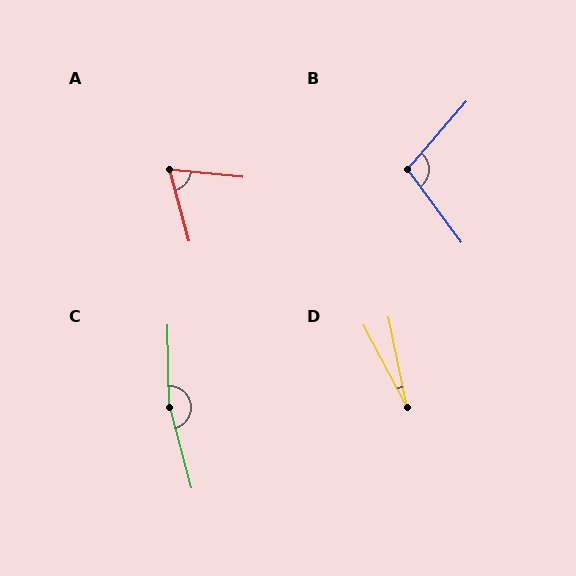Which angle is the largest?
C, at approximately 166 degrees.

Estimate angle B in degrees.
Approximately 103 degrees.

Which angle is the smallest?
D, at approximately 16 degrees.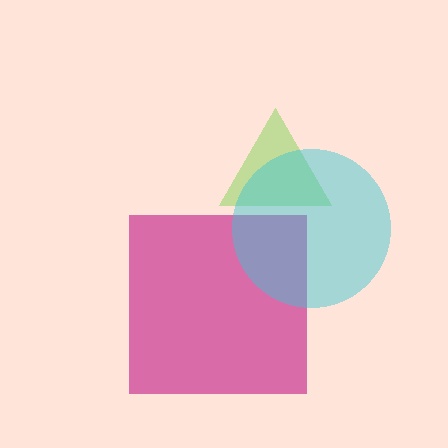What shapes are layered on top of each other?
The layered shapes are: a lime triangle, a magenta square, a cyan circle.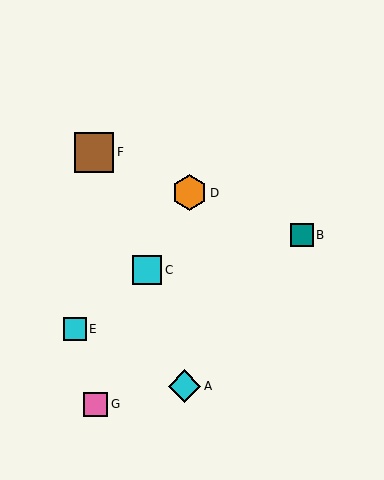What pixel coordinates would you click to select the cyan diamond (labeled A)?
Click at (185, 386) to select the cyan diamond A.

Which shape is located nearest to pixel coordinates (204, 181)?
The orange hexagon (labeled D) at (190, 193) is nearest to that location.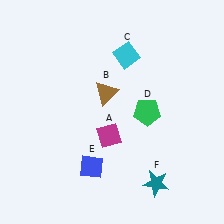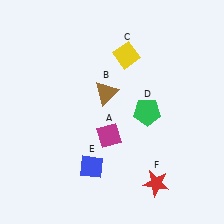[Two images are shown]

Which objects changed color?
C changed from cyan to yellow. F changed from teal to red.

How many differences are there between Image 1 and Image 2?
There are 2 differences between the two images.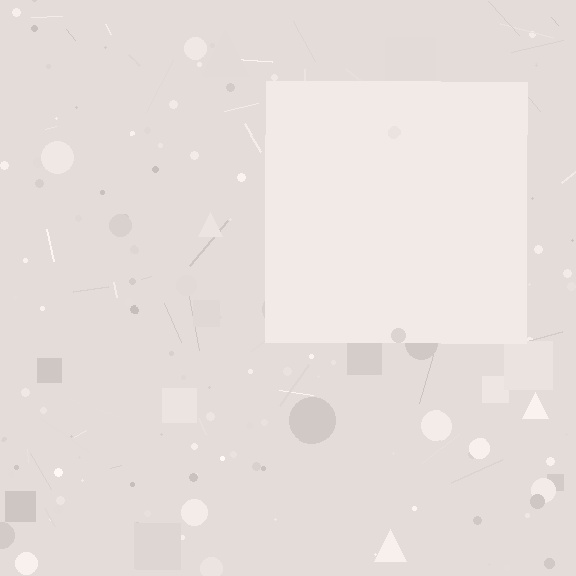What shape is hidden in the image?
A square is hidden in the image.